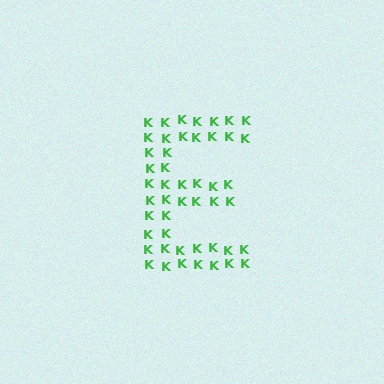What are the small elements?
The small elements are letter K's.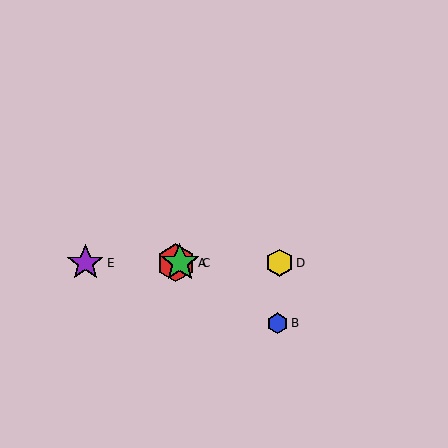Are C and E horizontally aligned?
Yes, both are at y≈263.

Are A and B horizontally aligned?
No, A is at y≈263 and B is at y≈323.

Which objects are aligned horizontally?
Objects A, C, D, E are aligned horizontally.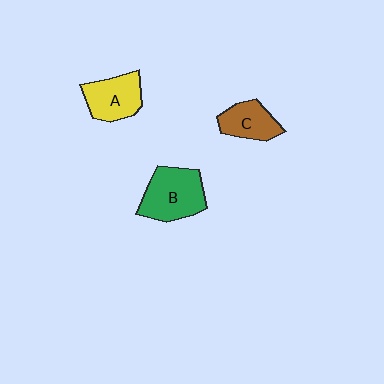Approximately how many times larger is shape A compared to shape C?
Approximately 1.2 times.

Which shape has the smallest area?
Shape C (brown).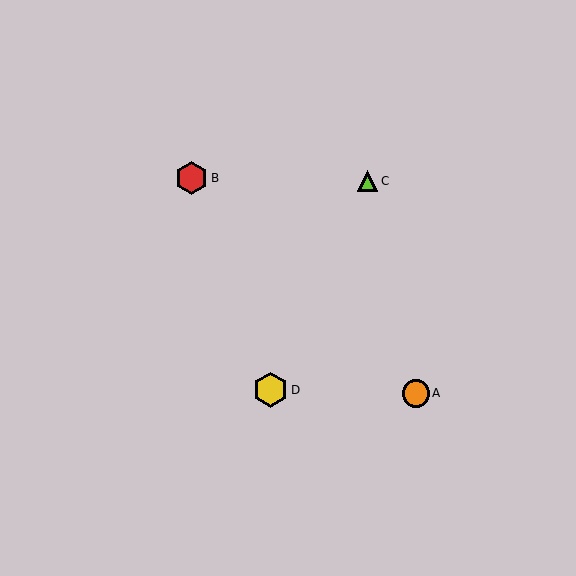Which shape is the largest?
The yellow hexagon (labeled D) is the largest.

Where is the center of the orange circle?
The center of the orange circle is at (416, 393).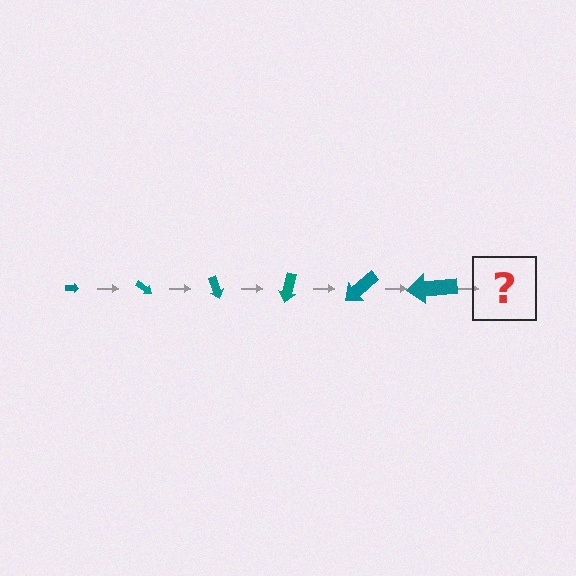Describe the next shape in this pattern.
It should be an arrow, larger than the previous one and rotated 210 degrees from the start.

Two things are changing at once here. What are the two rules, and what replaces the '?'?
The two rules are that the arrow grows larger each step and it rotates 35 degrees each step. The '?' should be an arrow, larger than the previous one and rotated 210 degrees from the start.